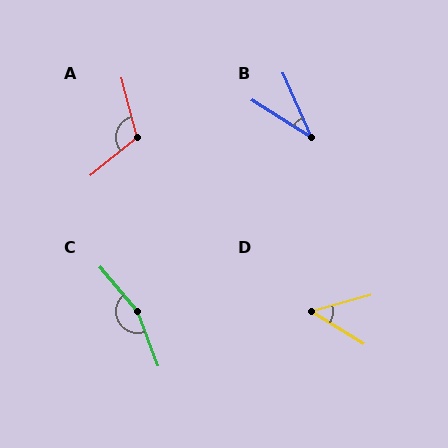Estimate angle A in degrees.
Approximately 114 degrees.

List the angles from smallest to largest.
B (34°), D (48°), A (114°), C (160°).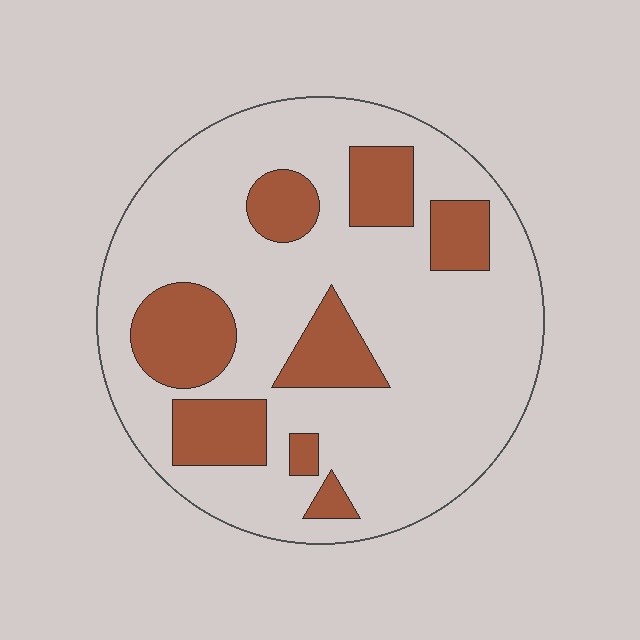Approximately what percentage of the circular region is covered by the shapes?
Approximately 25%.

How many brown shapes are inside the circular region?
8.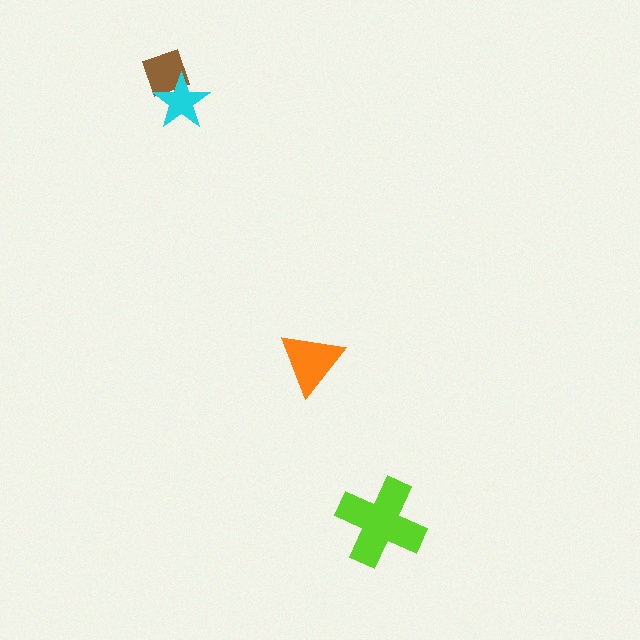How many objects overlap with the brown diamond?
1 object overlaps with the brown diamond.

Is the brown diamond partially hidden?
Yes, it is partially covered by another shape.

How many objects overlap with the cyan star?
1 object overlaps with the cyan star.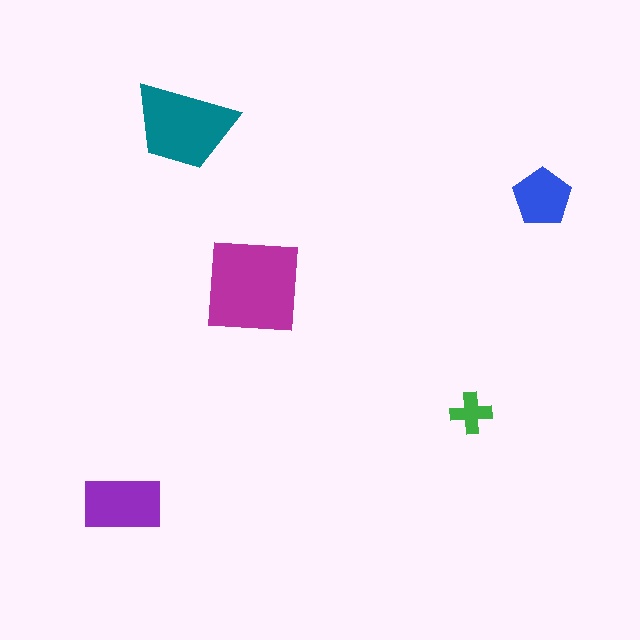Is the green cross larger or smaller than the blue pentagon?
Smaller.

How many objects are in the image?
There are 5 objects in the image.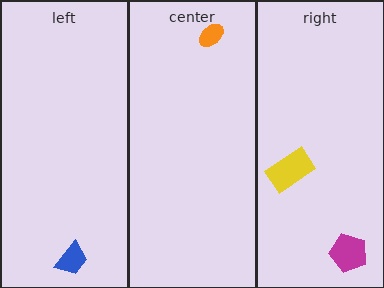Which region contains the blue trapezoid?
The left region.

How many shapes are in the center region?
1.